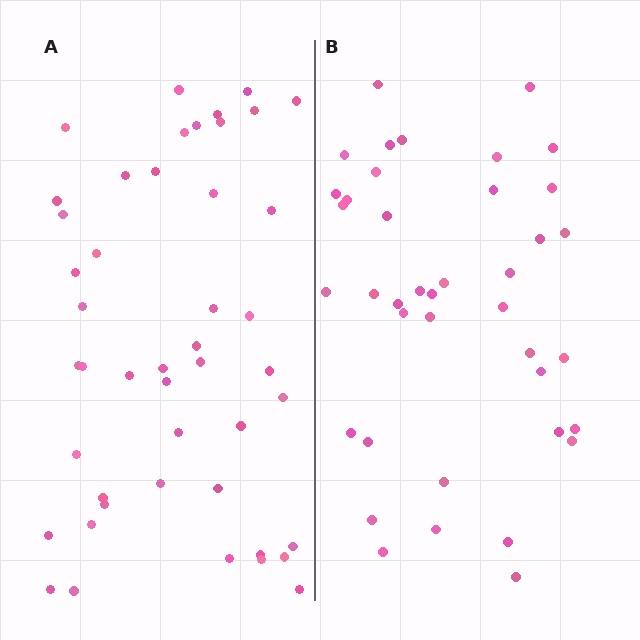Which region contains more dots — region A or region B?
Region A (the left region) has more dots.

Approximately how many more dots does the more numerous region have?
Region A has about 6 more dots than region B.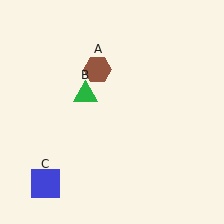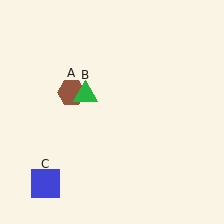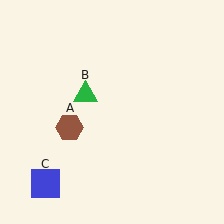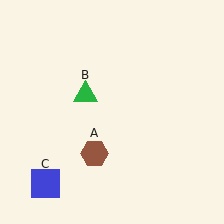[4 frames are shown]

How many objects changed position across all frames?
1 object changed position: brown hexagon (object A).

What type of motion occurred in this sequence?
The brown hexagon (object A) rotated counterclockwise around the center of the scene.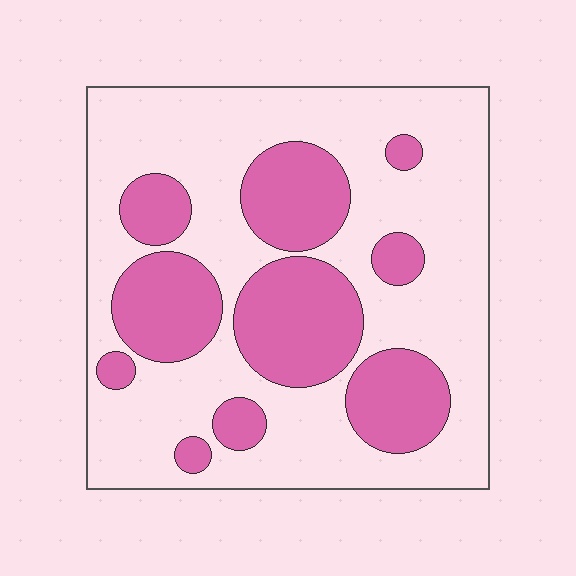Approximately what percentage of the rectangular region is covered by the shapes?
Approximately 35%.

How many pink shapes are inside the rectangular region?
10.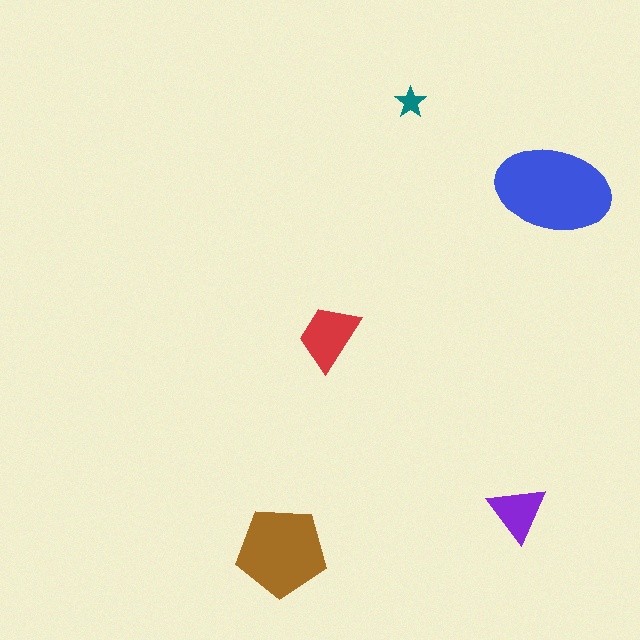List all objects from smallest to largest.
The teal star, the purple triangle, the red trapezoid, the brown pentagon, the blue ellipse.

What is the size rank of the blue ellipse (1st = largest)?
1st.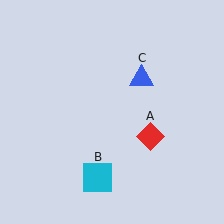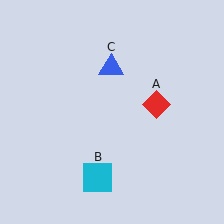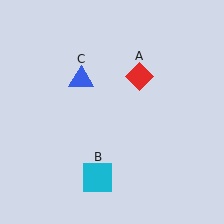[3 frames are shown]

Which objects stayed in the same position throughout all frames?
Cyan square (object B) remained stationary.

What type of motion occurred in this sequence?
The red diamond (object A), blue triangle (object C) rotated counterclockwise around the center of the scene.